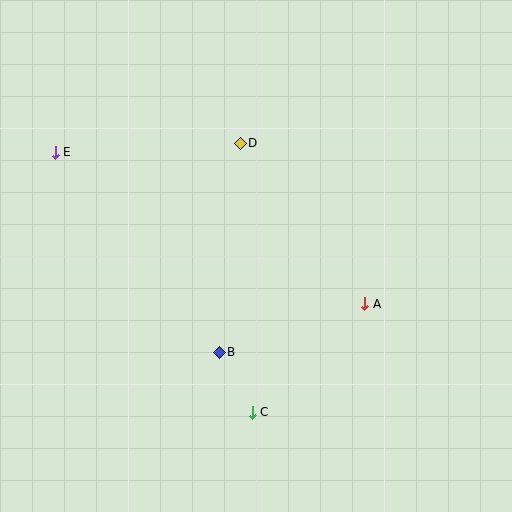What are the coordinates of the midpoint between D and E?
The midpoint between D and E is at (148, 148).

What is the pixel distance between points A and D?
The distance between A and D is 203 pixels.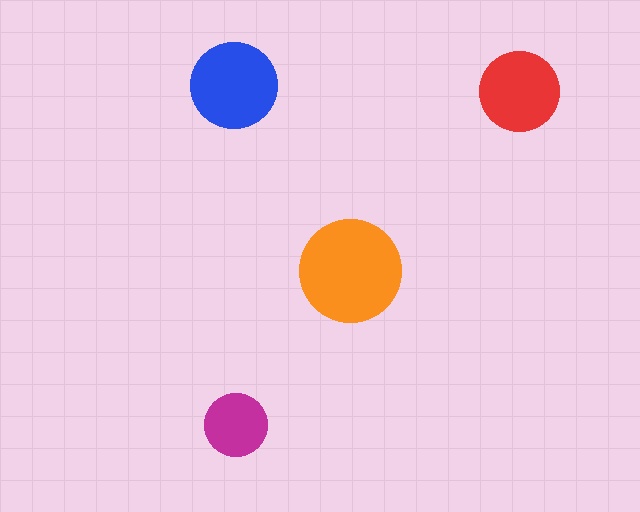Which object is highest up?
The blue circle is topmost.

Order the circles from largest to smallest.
the orange one, the blue one, the red one, the magenta one.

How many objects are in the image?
There are 4 objects in the image.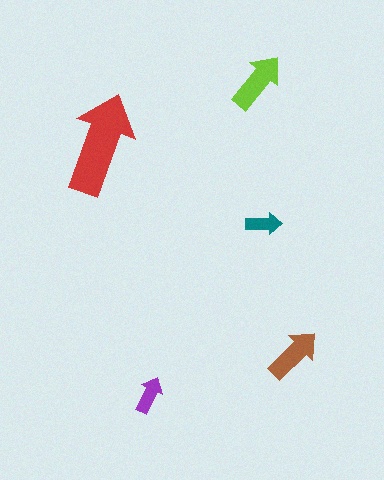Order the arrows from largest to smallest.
the red one, the lime one, the brown one, the purple one, the teal one.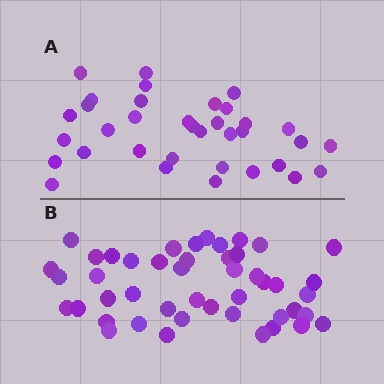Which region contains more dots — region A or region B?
Region B (the bottom region) has more dots.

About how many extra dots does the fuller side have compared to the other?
Region B has roughly 12 or so more dots than region A.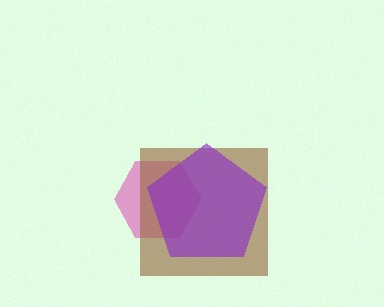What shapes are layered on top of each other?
The layered shapes are: a pink hexagon, a brown square, a purple pentagon.